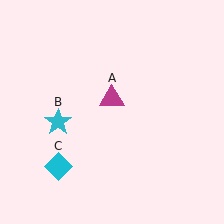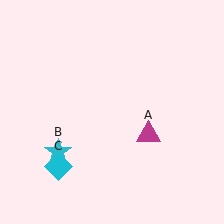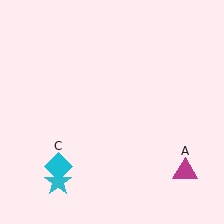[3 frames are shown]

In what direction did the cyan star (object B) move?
The cyan star (object B) moved down.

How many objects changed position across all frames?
2 objects changed position: magenta triangle (object A), cyan star (object B).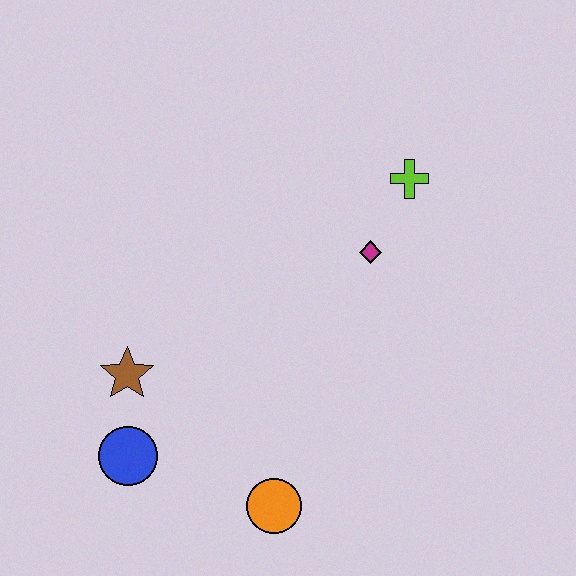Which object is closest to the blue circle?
The brown star is closest to the blue circle.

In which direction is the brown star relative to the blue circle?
The brown star is above the blue circle.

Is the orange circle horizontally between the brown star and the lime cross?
Yes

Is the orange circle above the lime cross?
No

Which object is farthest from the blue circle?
The lime cross is farthest from the blue circle.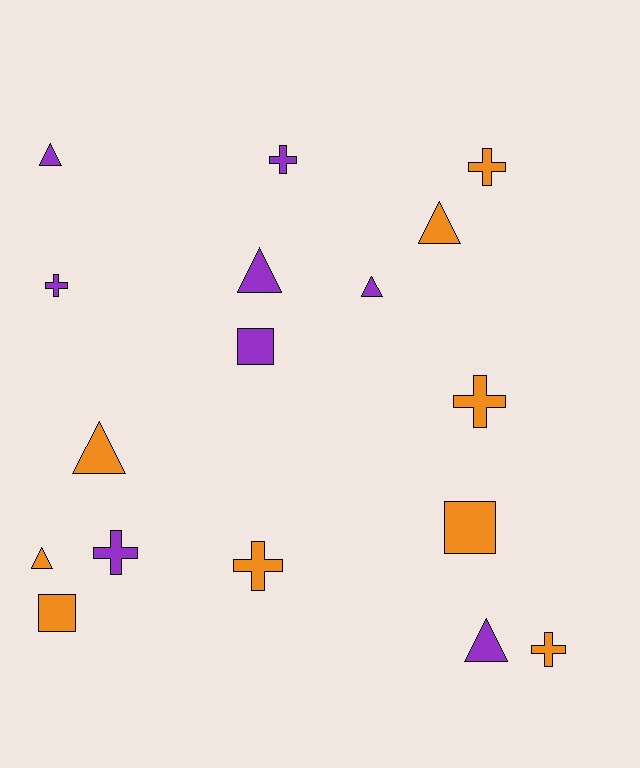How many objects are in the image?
There are 17 objects.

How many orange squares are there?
There are 2 orange squares.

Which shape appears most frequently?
Triangle, with 7 objects.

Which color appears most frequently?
Orange, with 9 objects.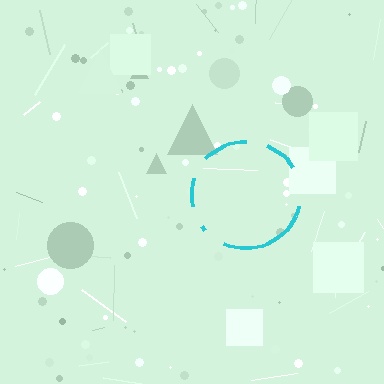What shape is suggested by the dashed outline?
The dashed outline suggests a circle.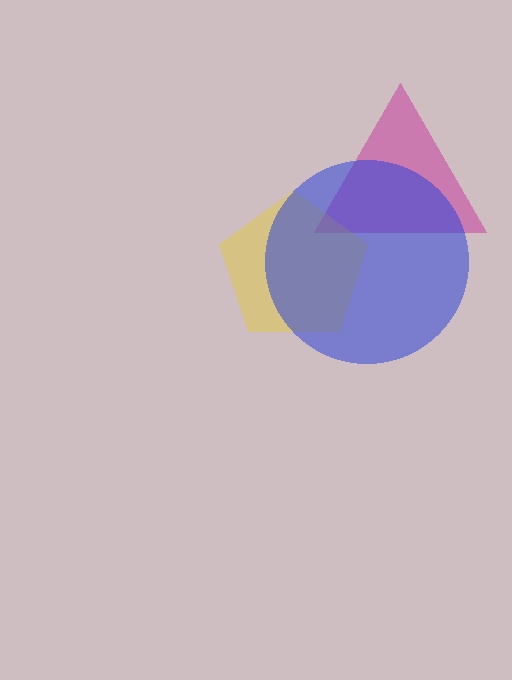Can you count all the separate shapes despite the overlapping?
Yes, there are 3 separate shapes.